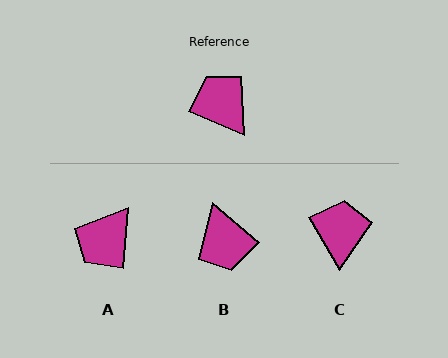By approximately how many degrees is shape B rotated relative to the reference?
Approximately 163 degrees counter-clockwise.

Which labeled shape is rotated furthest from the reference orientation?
B, about 163 degrees away.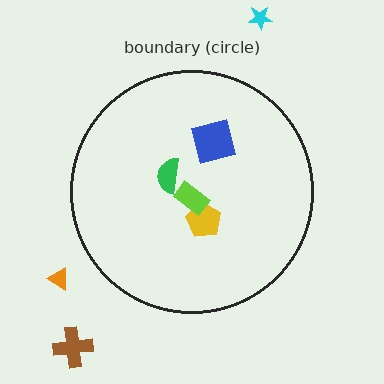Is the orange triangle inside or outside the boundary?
Outside.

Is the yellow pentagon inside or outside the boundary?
Inside.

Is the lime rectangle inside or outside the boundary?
Inside.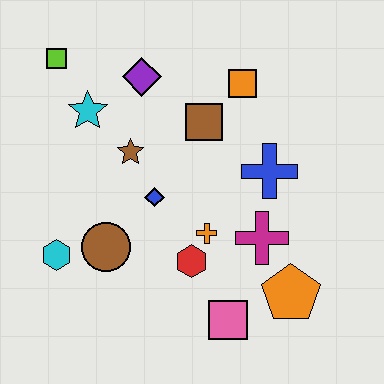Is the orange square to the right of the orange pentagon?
No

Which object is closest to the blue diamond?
The brown star is closest to the blue diamond.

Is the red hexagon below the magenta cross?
Yes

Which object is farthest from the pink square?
The lime square is farthest from the pink square.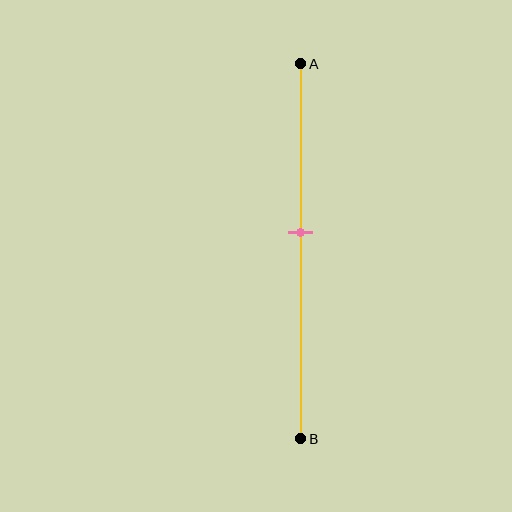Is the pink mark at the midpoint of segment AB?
No, the mark is at about 45% from A, not at the 50% midpoint.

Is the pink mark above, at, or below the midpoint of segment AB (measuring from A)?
The pink mark is above the midpoint of segment AB.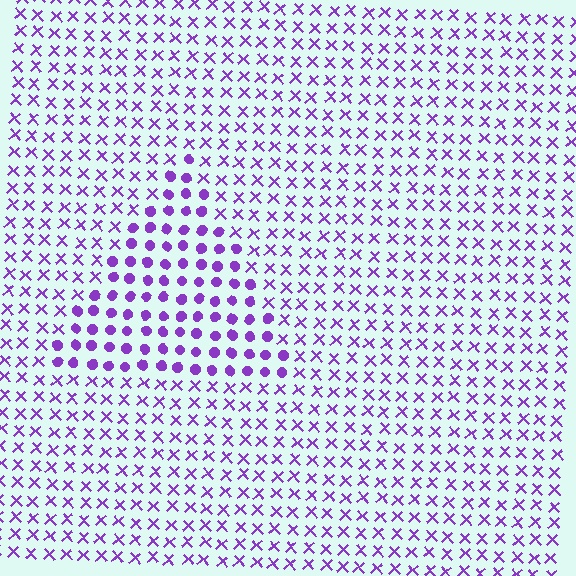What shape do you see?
I see a triangle.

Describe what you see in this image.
The image is filled with small purple elements arranged in a uniform grid. A triangle-shaped region contains circles, while the surrounding area contains X marks. The boundary is defined purely by the change in element shape.